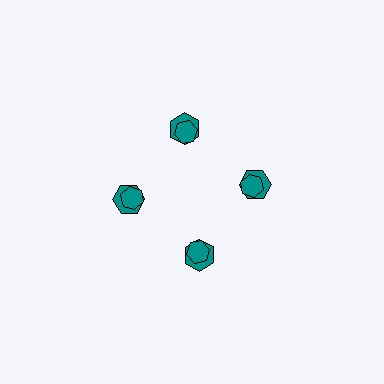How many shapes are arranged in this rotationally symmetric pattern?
There are 8 shapes, arranged in 4 groups of 2.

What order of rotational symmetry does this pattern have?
This pattern has 4-fold rotational symmetry.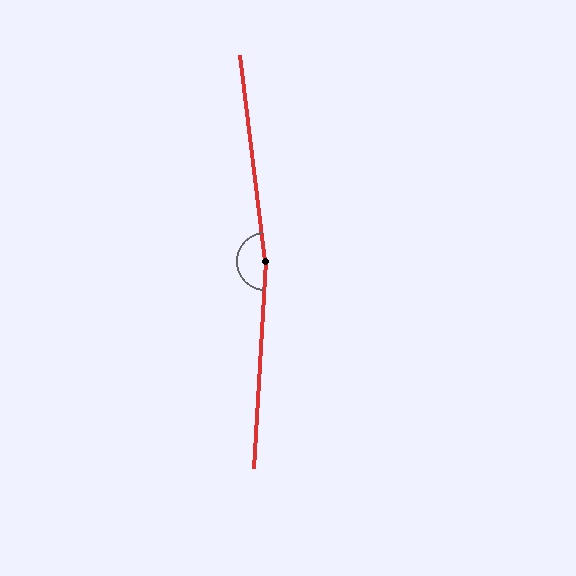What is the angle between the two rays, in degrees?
Approximately 170 degrees.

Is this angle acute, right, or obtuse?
It is obtuse.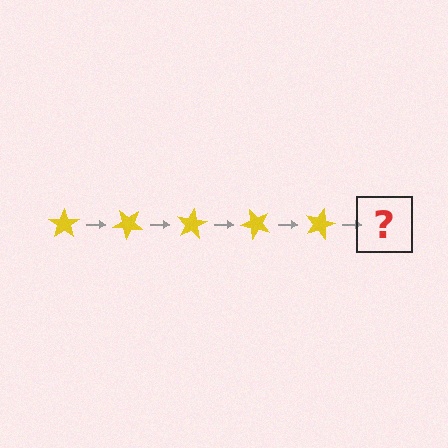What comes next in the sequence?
The next element should be a yellow star rotated 200 degrees.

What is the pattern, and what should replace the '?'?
The pattern is that the star rotates 40 degrees each step. The '?' should be a yellow star rotated 200 degrees.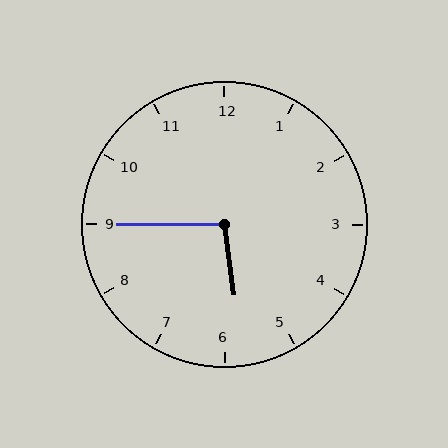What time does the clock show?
5:45.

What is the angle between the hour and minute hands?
Approximately 98 degrees.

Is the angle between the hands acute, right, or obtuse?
It is obtuse.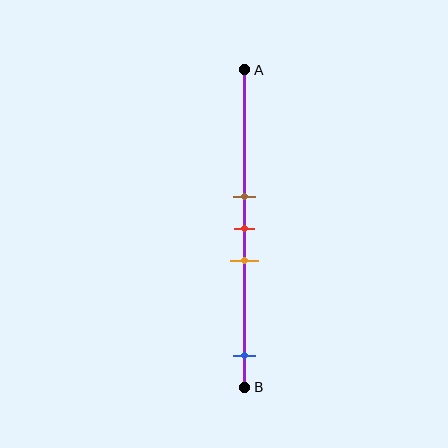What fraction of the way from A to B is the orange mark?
The orange mark is approximately 60% (0.6) of the way from A to B.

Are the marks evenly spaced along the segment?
No, the marks are not evenly spaced.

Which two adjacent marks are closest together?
The brown and red marks are the closest adjacent pair.